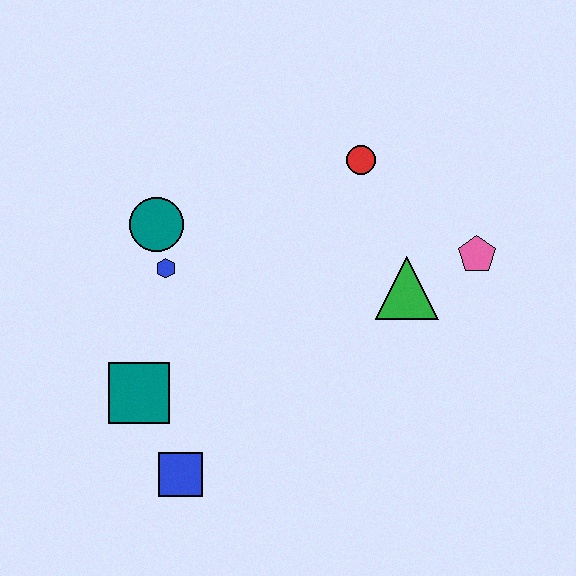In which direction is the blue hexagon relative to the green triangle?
The blue hexagon is to the left of the green triangle.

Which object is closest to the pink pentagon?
The green triangle is closest to the pink pentagon.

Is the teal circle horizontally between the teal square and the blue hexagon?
Yes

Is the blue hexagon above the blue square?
Yes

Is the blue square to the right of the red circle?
No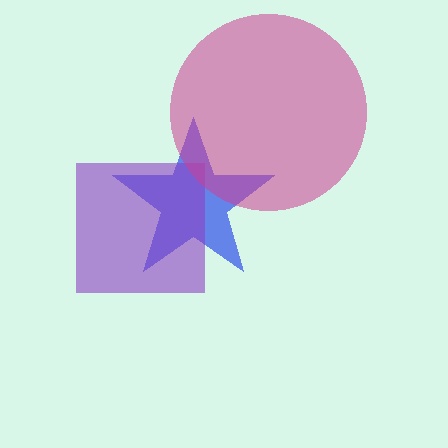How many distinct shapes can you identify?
There are 3 distinct shapes: a blue star, a purple square, a magenta circle.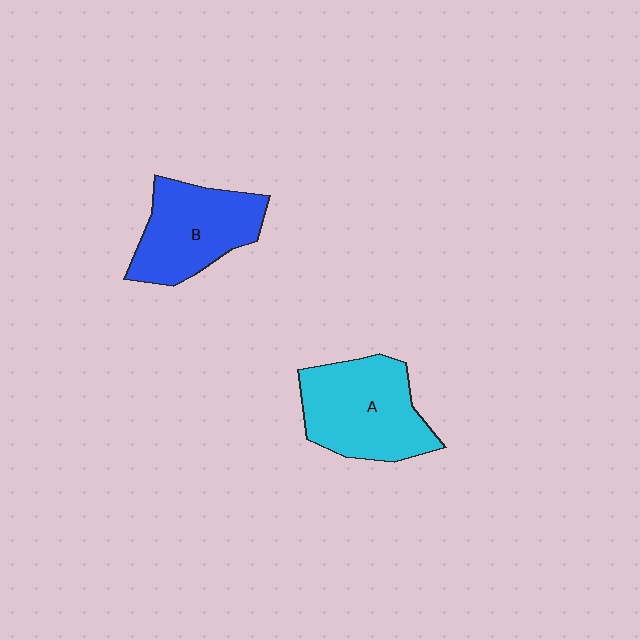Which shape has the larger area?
Shape A (cyan).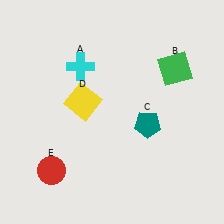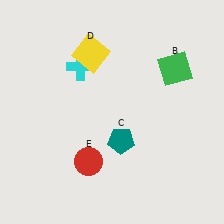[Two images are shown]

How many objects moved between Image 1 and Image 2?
3 objects moved between the two images.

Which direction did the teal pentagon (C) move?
The teal pentagon (C) moved left.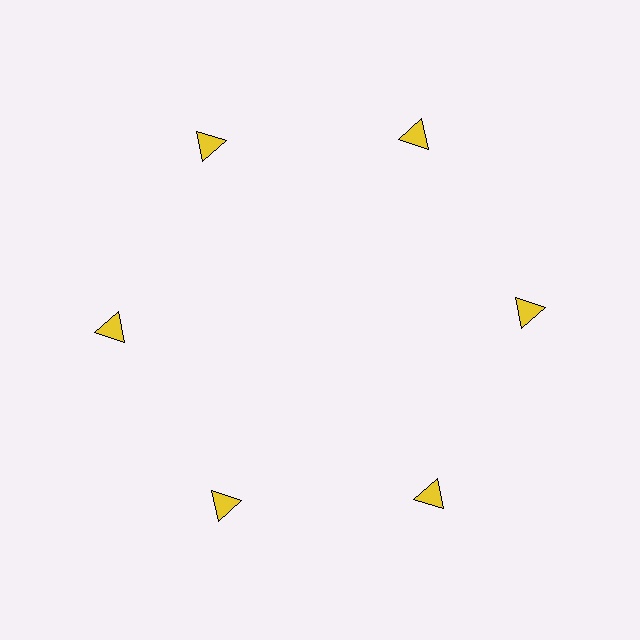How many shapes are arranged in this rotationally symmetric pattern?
There are 6 shapes, arranged in 6 groups of 1.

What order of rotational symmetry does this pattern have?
This pattern has 6-fold rotational symmetry.